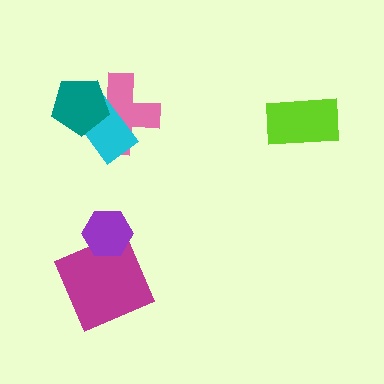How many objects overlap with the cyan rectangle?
2 objects overlap with the cyan rectangle.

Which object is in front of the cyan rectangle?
The teal pentagon is in front of the cyan rectangle.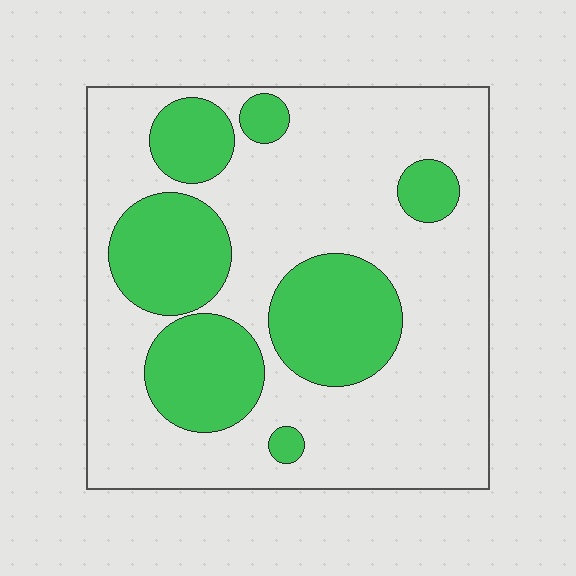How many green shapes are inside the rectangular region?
7.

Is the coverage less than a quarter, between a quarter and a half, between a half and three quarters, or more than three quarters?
Between a quarter and a half.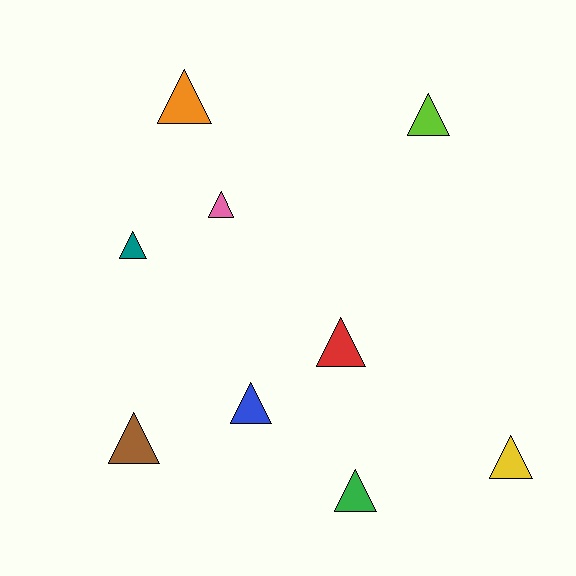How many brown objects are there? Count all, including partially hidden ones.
There is 1 brown object.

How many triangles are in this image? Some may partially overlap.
There are 9 triangles.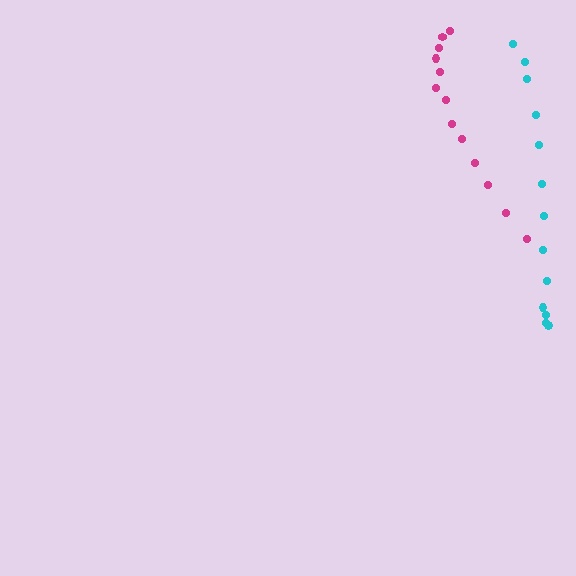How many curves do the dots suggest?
There are 2 distinct paths.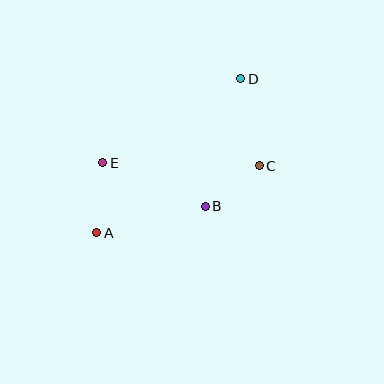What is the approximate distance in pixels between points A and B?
The distance between A and B is approximately 112 pixels.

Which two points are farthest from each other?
Points A and D are farthest from each other.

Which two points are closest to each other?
Points B and C are closest to each other.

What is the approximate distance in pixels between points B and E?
The distance between B and E is approximately 112 pixels.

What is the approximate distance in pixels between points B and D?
The distance between B and D is approximately 132 pixels.